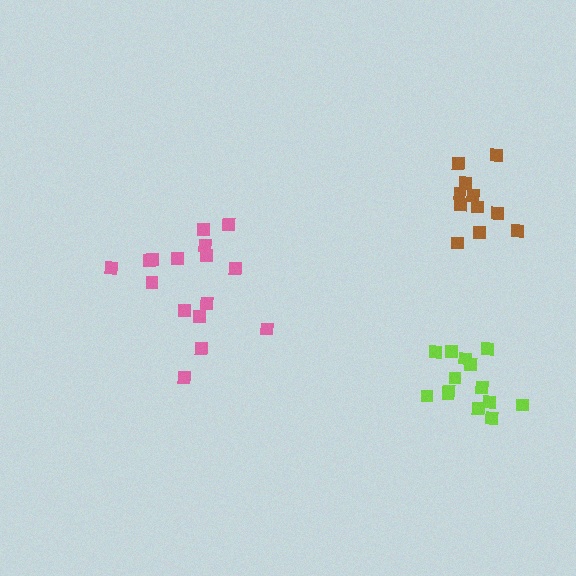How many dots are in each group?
Group 1: 16 dots, Group 2: 14 dots, Group 3: 11 dots (41 total).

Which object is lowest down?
The lime cluster is bottommost.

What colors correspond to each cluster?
The clusters are colored: pink, lime, brown.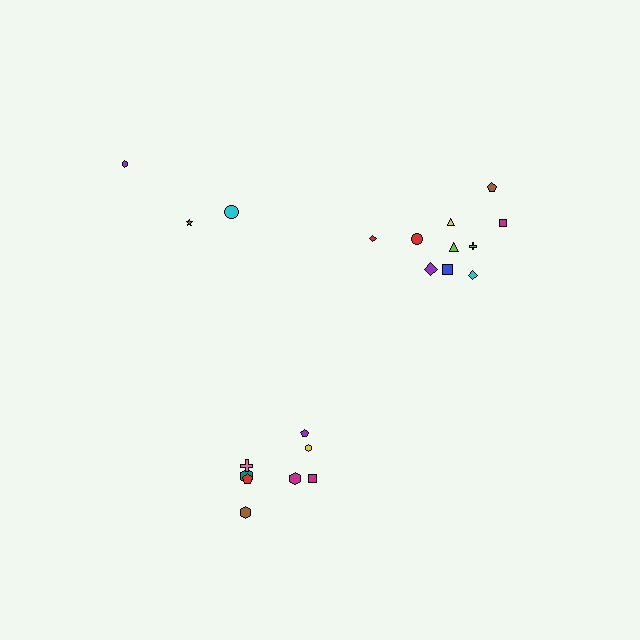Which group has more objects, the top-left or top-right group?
The top-right group.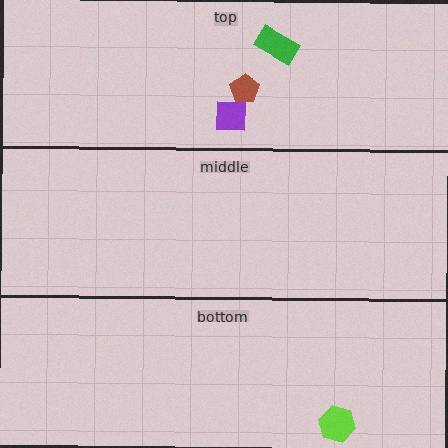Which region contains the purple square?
The top region.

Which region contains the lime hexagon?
The bottom region.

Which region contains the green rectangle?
The top region.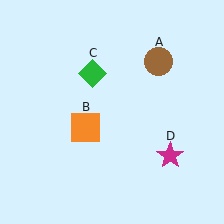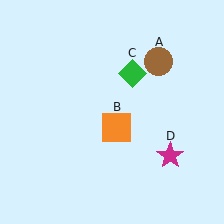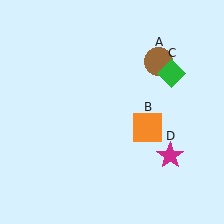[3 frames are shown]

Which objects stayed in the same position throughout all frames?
Brown circle (object A) and magenta star (object D) remained stationary.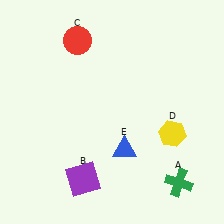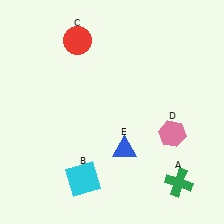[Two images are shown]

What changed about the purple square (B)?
In Image 1, B is purple. In Image 2, it changed to cyan.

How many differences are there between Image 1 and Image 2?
There are 2 differences between the two images.